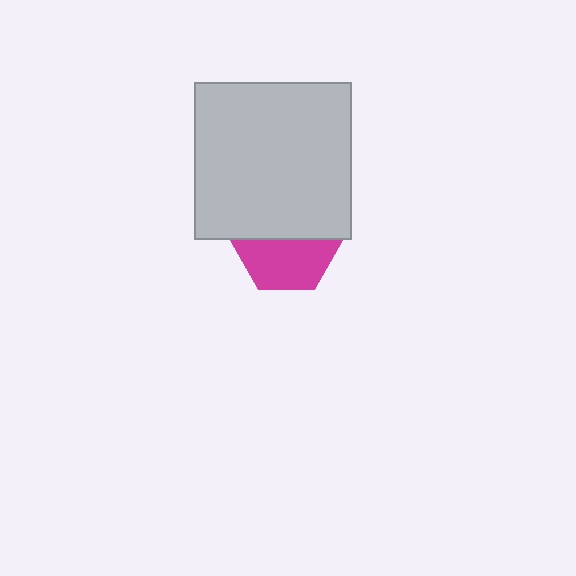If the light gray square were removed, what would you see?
You would see the complete magenta hexagon.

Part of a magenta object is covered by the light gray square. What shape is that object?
It is a hexagon.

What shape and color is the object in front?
The object in front is a light gray square.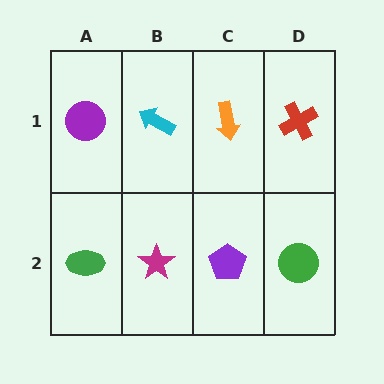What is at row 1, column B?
A cyan arrow.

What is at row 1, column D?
A red cross.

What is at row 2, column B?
A magenta star.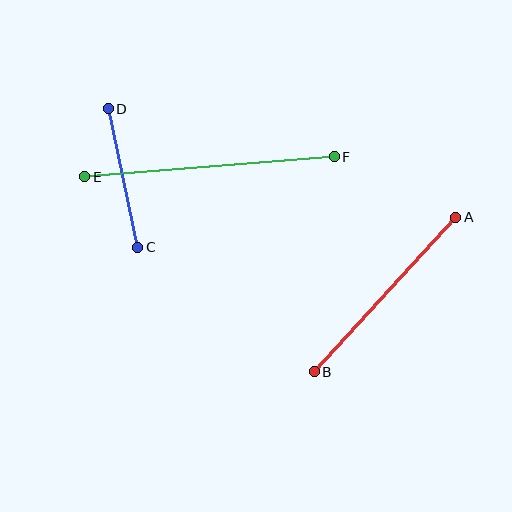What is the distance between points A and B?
The distance is approximately 210 pixels.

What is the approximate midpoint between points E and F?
The midpoint is at approximately (210, 167) pixels.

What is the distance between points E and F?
The distance is approximately 250 pixels.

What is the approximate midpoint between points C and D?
The midpoint is at approximately (123, 178) pixels.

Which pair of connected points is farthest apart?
Points E and F are farthest apart.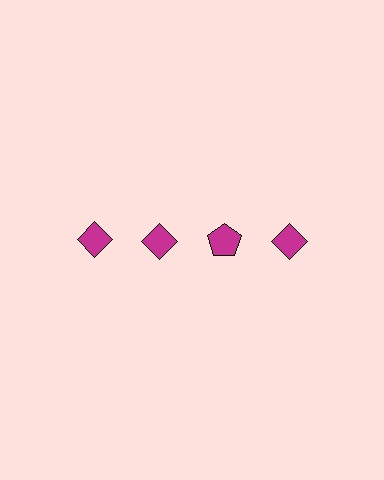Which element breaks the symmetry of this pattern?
The magenta pentagon in the top row, center column breaks the symmetry. All other shapes are magenta diamonds.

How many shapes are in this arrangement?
There are 4 shapes arranged in a grid pattern.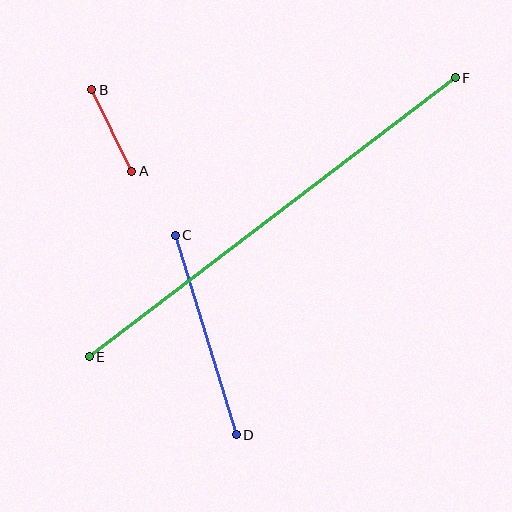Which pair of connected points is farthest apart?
Points E and F are farthest apart.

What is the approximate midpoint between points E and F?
The midpoint is at approximately (272, 217) pixels.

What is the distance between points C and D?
The distance is approximately 209 pixels.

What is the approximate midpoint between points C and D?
The midpoint is at approximately (206, 335) pixels.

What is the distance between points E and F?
The distance is approximately 460 pixels.